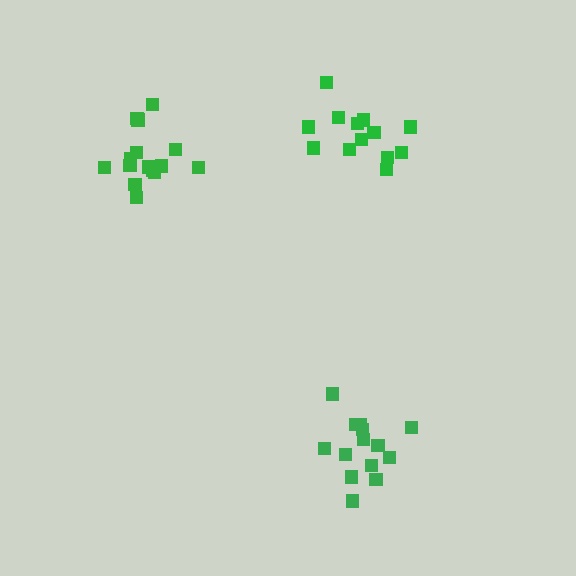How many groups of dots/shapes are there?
There are 3 groups.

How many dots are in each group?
Group 1: 15 dots, Group 2: 13 dots, Group 3: 14 dots (42 total).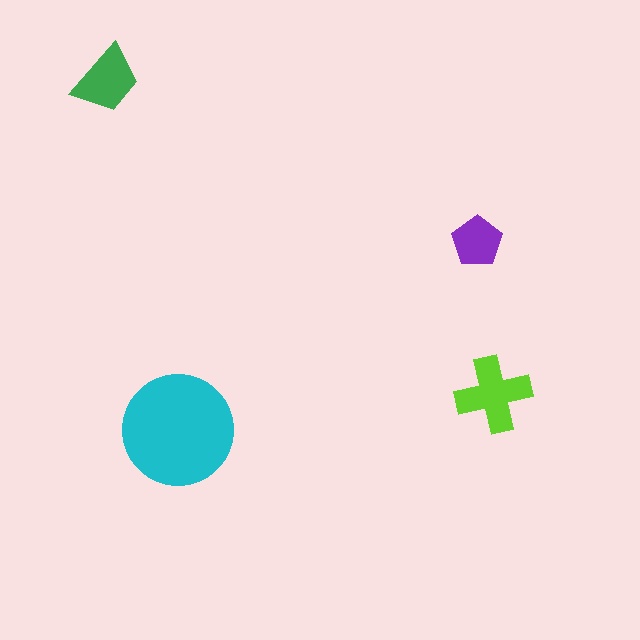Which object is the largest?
The cyan circle.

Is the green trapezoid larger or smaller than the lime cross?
Smaller.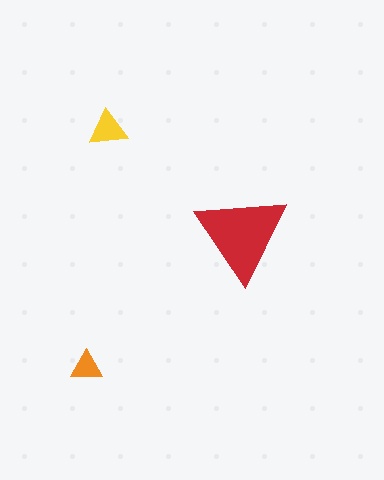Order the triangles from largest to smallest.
the red one, the yellow one, the orange one.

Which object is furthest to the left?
The orange triangle is leftmost.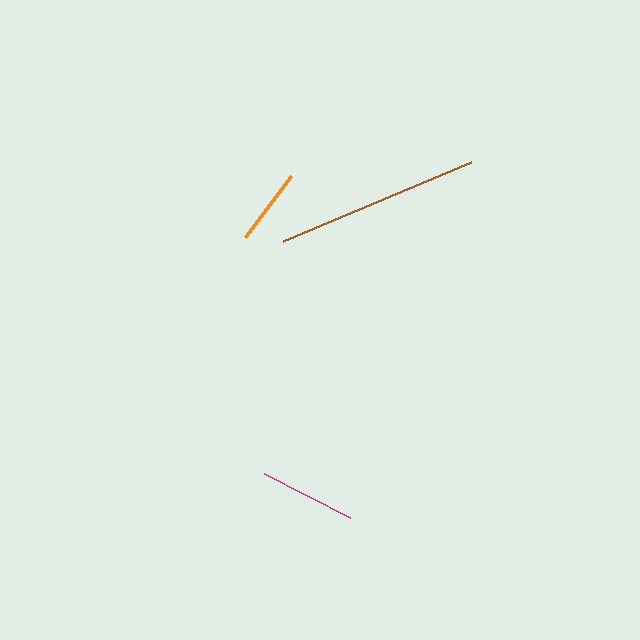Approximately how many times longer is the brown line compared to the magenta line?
The brown line is approximately 2.1 times the length of the magenta line.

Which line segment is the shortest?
The orange line is the shortest at approximately 76 pixels.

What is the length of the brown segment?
The brown segment is approximately 204 pixels long.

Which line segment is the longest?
The brown line is the longest at approximately 204 pixels.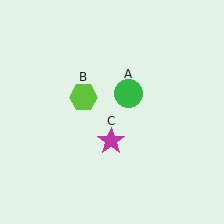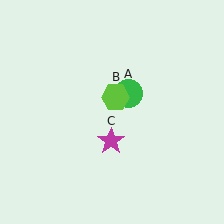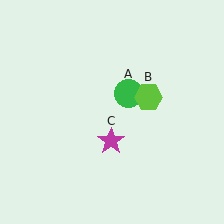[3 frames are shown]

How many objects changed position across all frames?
1 object changed position: lime hexagon (object B).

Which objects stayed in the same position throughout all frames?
Green circle (object A) and magenta star (object C) remained stationary.